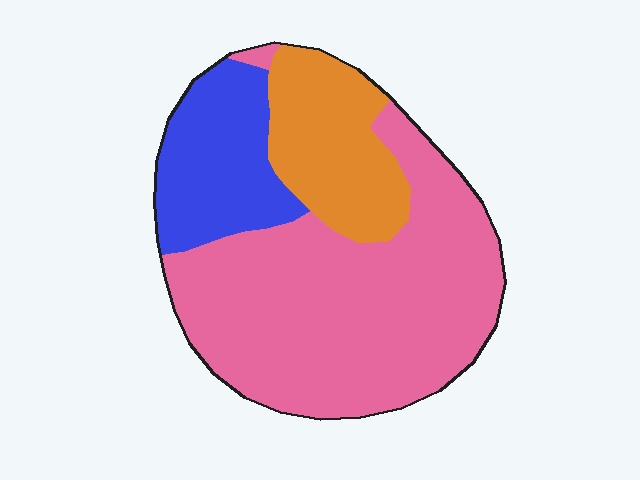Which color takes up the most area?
Pink, at roughly 60%.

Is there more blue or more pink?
Pink.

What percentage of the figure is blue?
Blue takes up about one fifth (1/5) of the figure.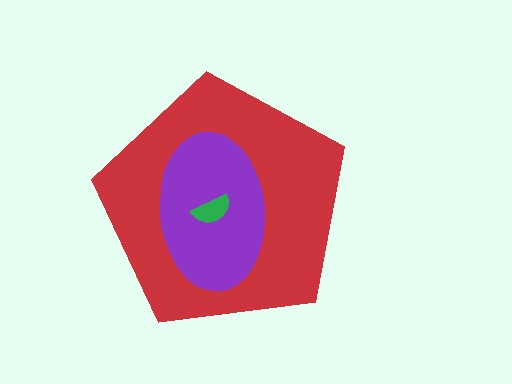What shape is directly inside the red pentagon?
The purple ellipse.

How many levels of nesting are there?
3.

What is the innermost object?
The green semicircle.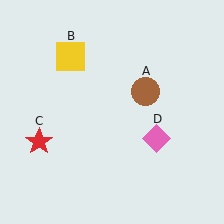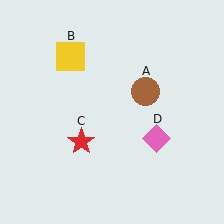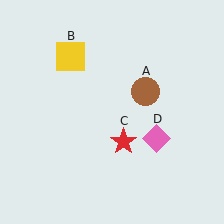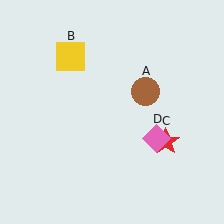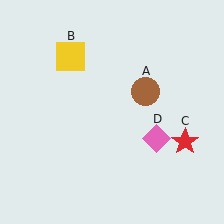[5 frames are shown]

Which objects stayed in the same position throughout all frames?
Brown circle (object A) and yellow square (object B) and pink diamond (object D) remained stationary.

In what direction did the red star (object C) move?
The red star (object C) moved right.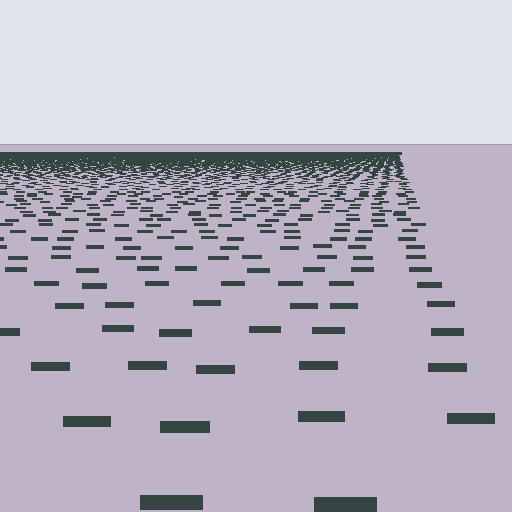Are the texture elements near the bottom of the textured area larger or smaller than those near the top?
Larger. Near the bottom, elements are closer to the viewer and appear at a bigger on-screen size.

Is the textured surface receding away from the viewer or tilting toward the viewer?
The surface is receding away from the viewer. Texture elements get smaller and denser toward the top.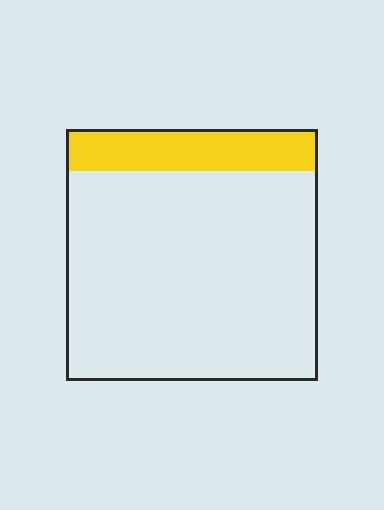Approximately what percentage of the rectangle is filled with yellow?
Approximately 15%.